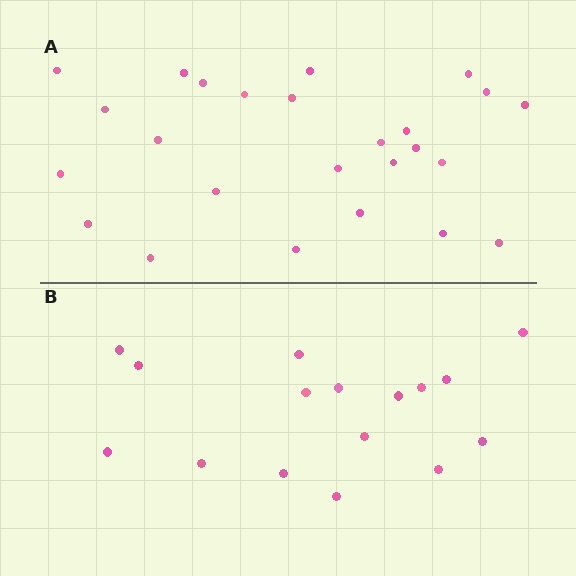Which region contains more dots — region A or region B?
Region A (the top region) has more dots.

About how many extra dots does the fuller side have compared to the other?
Region A has roughly 8 or so more dots than region B.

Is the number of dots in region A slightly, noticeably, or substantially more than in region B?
Region A has substantially more. The ratio is roughly 1.6 to 1.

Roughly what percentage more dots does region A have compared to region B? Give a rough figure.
About 55% more.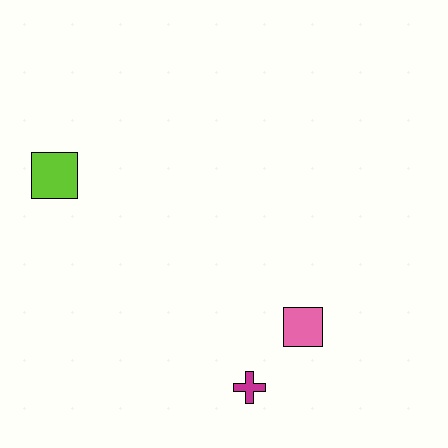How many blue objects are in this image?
There are no blue objects.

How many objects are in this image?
There are 3 objects.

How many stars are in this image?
There are no stars.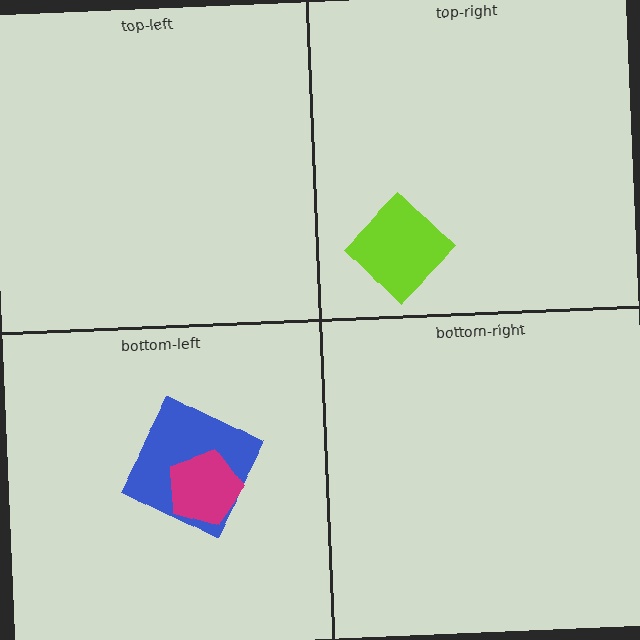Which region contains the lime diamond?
The top-right region.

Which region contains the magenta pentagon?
The bottom-left region.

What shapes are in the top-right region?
The lime diamond.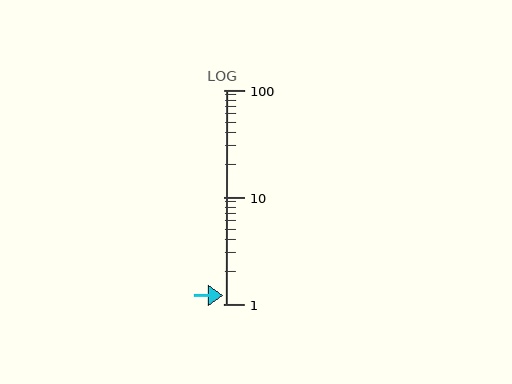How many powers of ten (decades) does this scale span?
The scale spans 2 decades, from 1 to 100.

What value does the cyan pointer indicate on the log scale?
The pointer indicates approximately 1.2.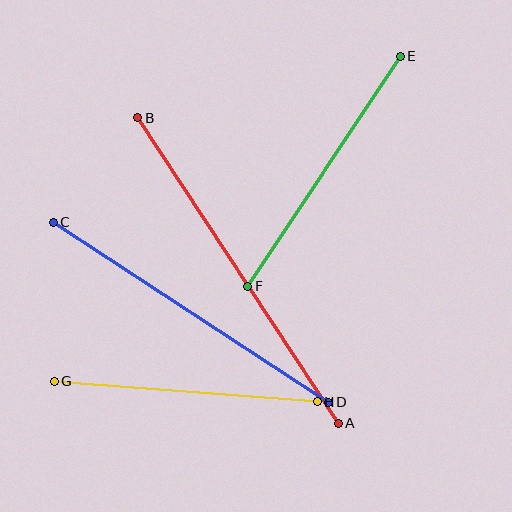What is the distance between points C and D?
The distance is approximately 329 pixels.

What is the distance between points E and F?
The distance is approximately 276 pixels.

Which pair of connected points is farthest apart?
Points A and B are farthest apart.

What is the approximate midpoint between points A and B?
The midpoint is at approximately (238, 270) pixels.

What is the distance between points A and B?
The distance is approximately 365 pixels.